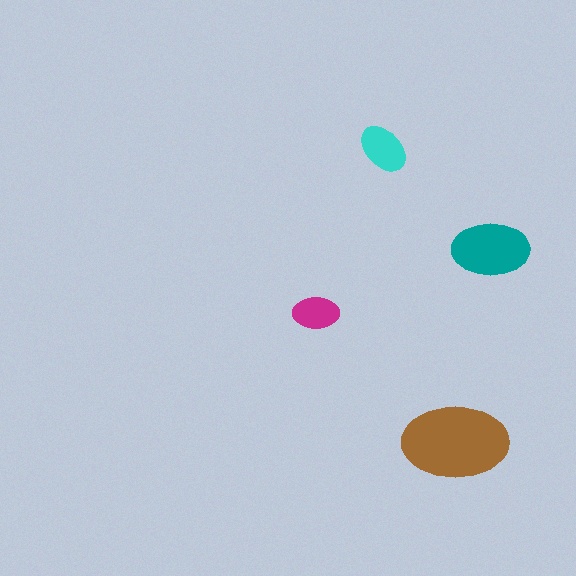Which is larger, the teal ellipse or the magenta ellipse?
The teal one.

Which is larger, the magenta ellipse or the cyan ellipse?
The cyan one.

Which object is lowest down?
The brown ellipse is bottommost.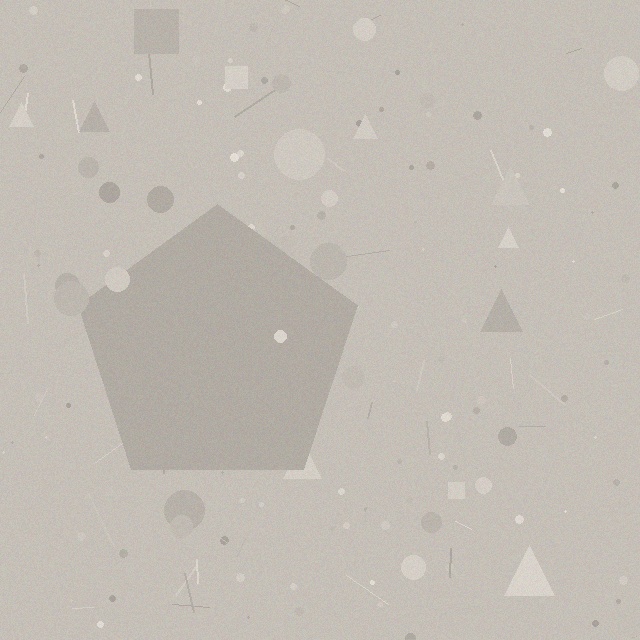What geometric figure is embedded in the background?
A pentagon is embedded in the background.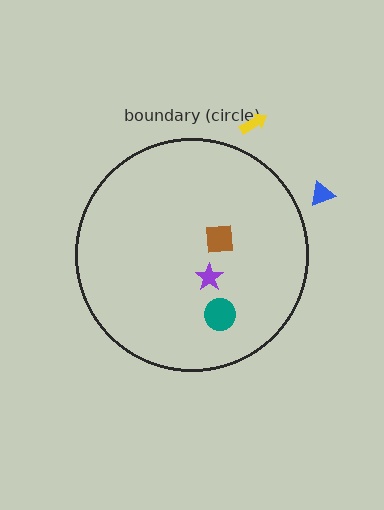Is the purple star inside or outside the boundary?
Inside.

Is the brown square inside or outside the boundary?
Inside.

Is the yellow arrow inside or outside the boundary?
Outside.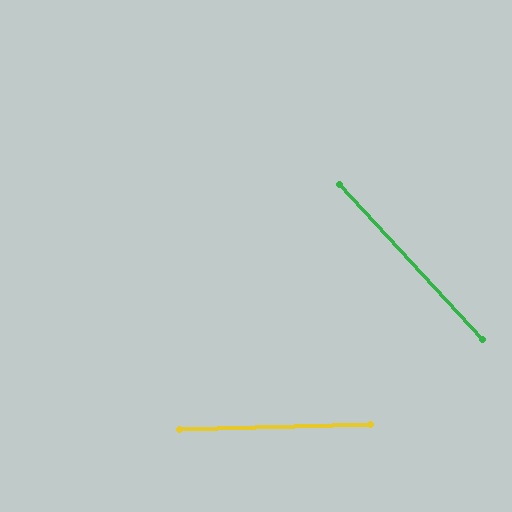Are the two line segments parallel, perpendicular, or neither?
Neither parallel nor perpendicular — they differ by about 49°.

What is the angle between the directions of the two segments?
Approximately 49 degrees.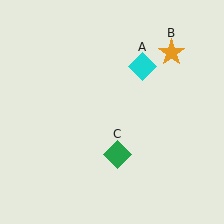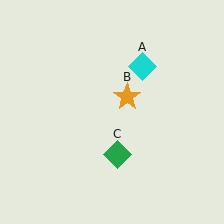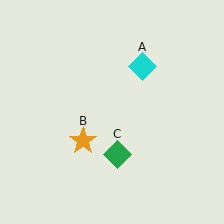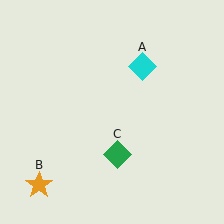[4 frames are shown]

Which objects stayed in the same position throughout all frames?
Cyan diamond (object A) and green diamond (object C) remained stationary.